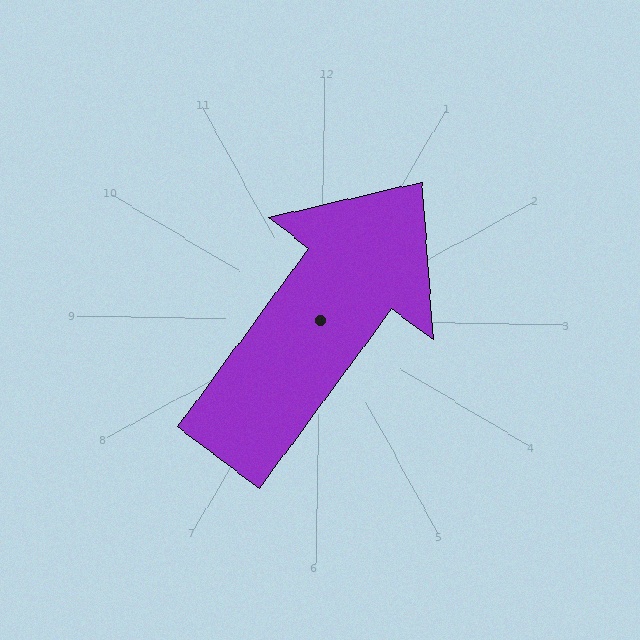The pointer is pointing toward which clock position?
Roughly 1 o'clock.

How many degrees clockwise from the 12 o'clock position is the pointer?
Approximately 35 degrees.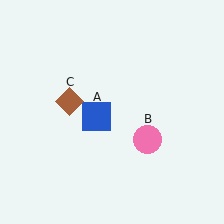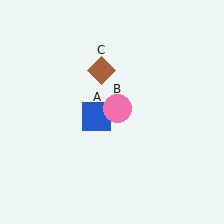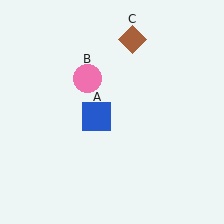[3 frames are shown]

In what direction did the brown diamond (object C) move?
The brown diamond (object C) moved up and to the right.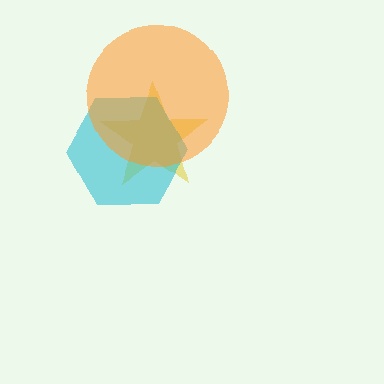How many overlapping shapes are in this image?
There are 3 overlapping shapes in the image.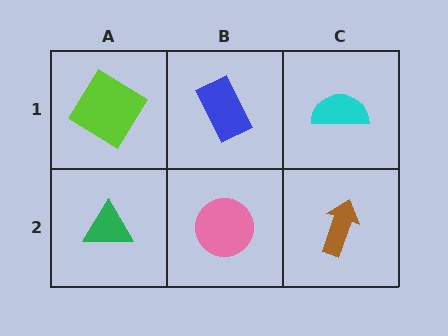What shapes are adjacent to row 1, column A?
A green triangle (row 2, column A), a blue rectangle (row 1, column B).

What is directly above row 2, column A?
A lime diamond.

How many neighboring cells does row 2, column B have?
3.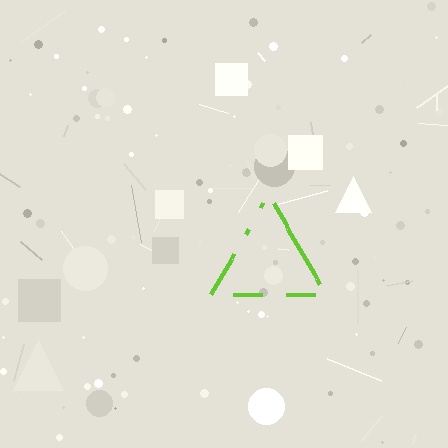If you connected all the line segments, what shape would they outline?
They would outline a triangle.